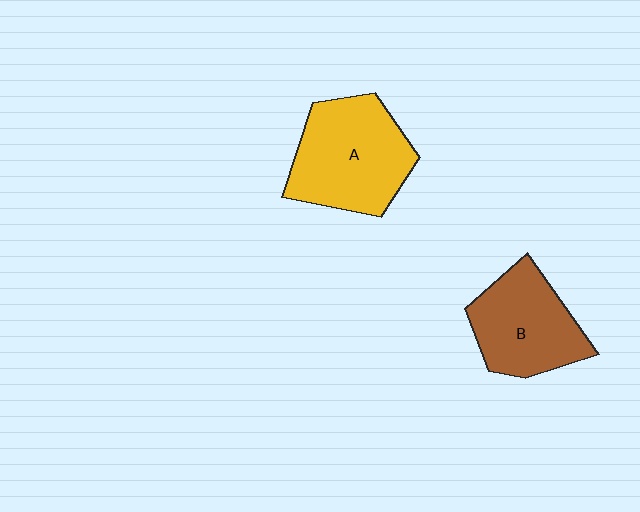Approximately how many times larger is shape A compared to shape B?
Approximately 1.2 times.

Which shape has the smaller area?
Shape B (brown).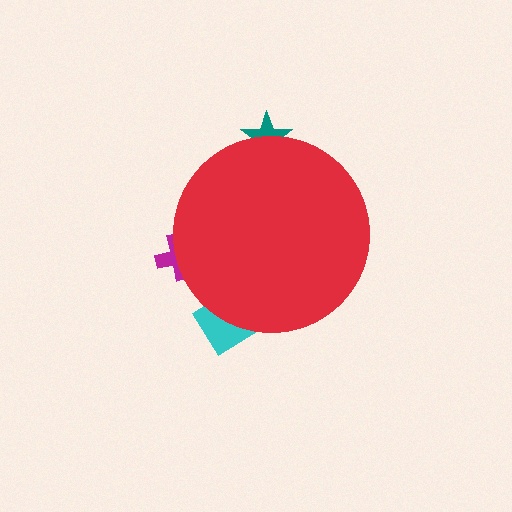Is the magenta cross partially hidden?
Yes, the magenta cross is partially hidden behind the red circle.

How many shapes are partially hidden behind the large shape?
3 shapes are partially hidden.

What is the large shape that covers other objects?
A red circle.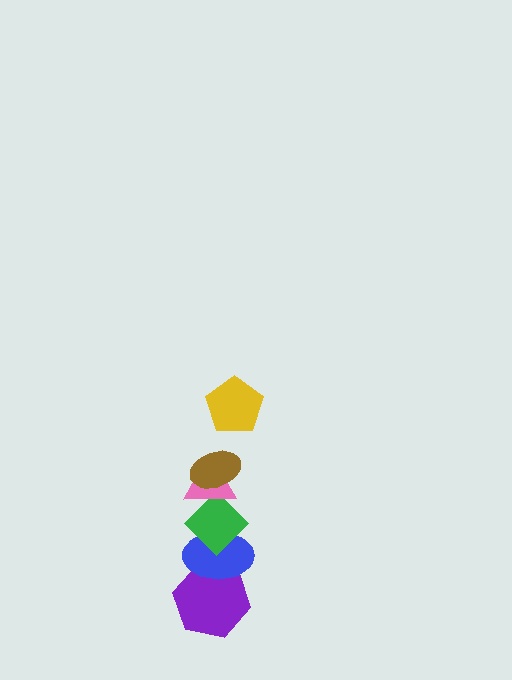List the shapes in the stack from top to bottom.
From top to bottom: the yellow pentagon, the brown ellipse, the pink triangle, the green diamond, the blue ellipse, the purple hexagon.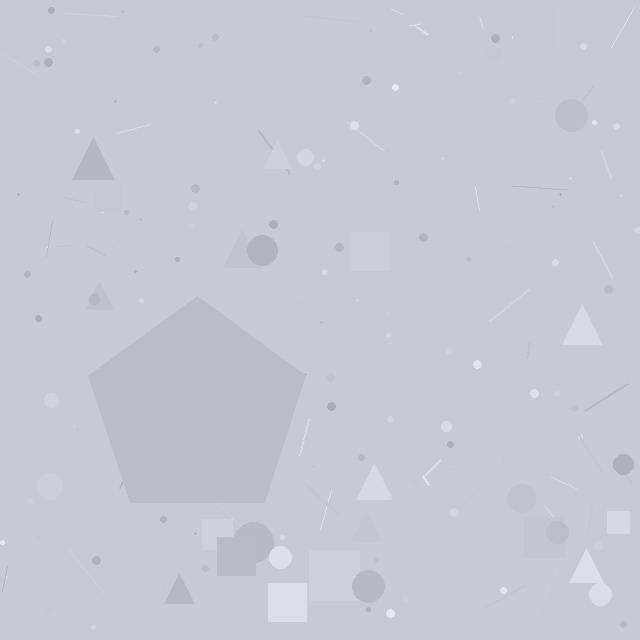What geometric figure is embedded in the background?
A pentagon is embedded in the background.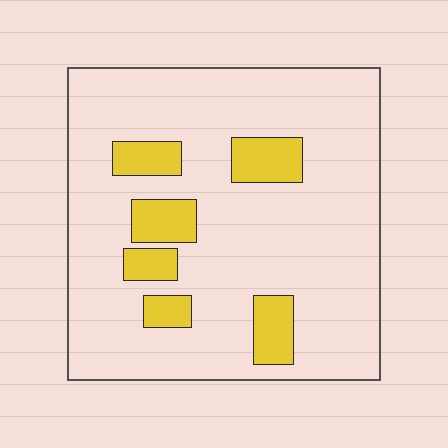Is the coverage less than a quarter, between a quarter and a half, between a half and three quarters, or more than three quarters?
Less than a quarter.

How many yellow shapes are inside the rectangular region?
6.